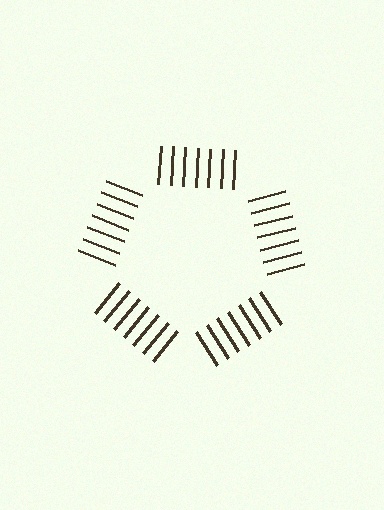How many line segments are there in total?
35 — 7 along each of the 5 edges.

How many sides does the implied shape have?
5 sides — the line-ends trace a pentagon.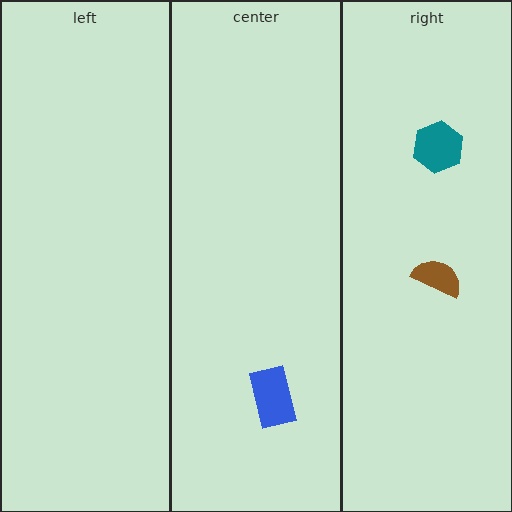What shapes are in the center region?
The blue rectangle.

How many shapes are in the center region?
1.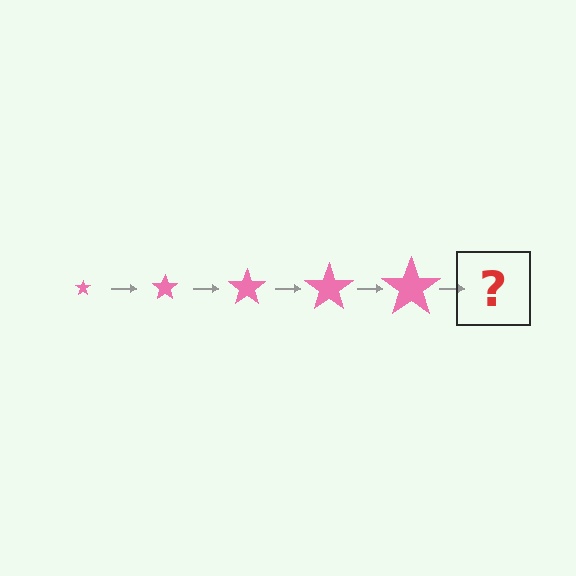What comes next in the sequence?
The next element should be a pink star, larger than the previous one.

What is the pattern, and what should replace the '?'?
The pattern is that the star gets progressively larger each step. The '?' should be a pink star, larger than the previous one.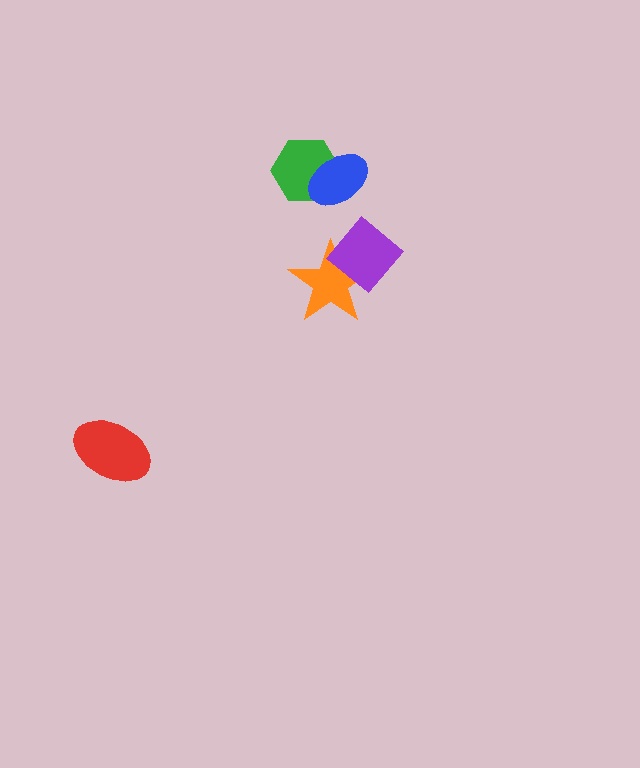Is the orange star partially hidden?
Yes, it is partially covered by another shape.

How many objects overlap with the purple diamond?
1 object overlaps with the purple diamond.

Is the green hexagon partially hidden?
Yes, it is partially covered by another shape.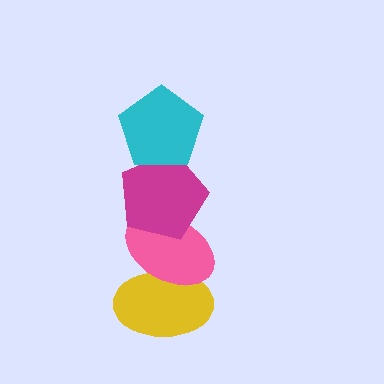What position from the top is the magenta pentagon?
The magenta pentagon is 2nd from the top.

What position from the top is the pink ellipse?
The pink ellipse is 3rd from the top.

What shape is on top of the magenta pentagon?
The cyan pentagon is on top of the magenta pentagon.